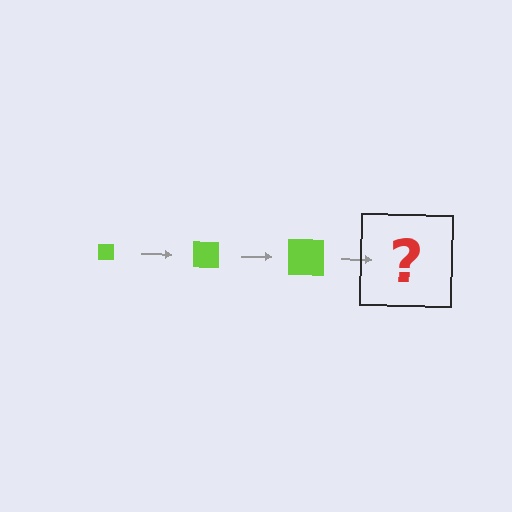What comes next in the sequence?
The next element should be a lime square, larger than the previous one.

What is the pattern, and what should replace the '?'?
The pattern is that the square gets progressively larger each step. The '?' should be a lime square, larger than the previous one.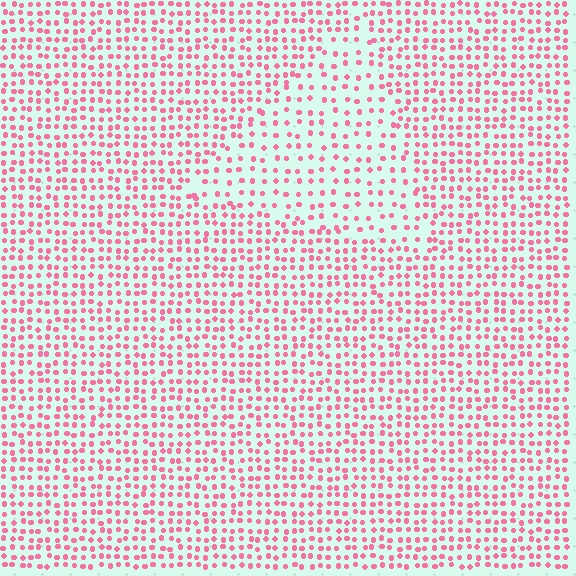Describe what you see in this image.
The image contains small pink elements arranged at two different densities. A triangle-shaped region is visible where the elements are less densely packed than the surrounding area.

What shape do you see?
I see a triangle.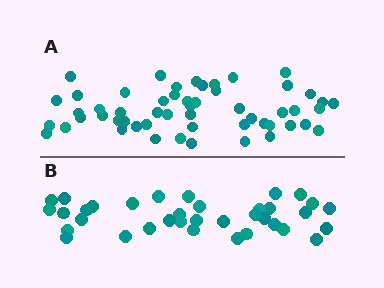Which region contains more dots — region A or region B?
Region A (the top region) has more dots.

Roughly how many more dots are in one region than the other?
Region A has approximately 20 more dots than region B.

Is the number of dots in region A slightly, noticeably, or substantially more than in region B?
Region A has substantially more. The ratio is roughly 1.5 to 1.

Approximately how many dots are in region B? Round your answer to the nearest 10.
About 40 dots. (The exact count is 36, which rounds to 40.)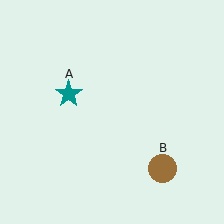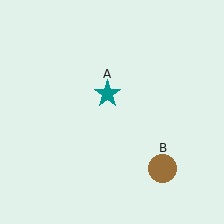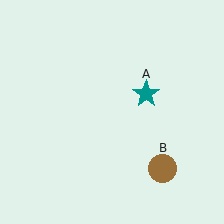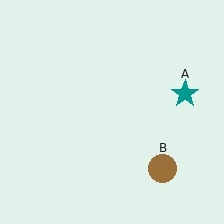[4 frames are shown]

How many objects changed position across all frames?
1 object changed position: teal star (object A).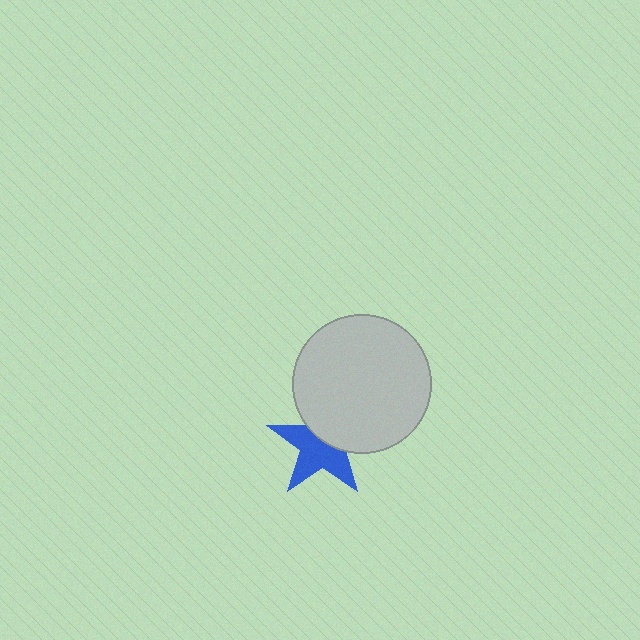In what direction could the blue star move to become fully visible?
The blue star could move down. That would shift it out from behind the light gray circle entirely.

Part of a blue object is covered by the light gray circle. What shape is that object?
It is a star.